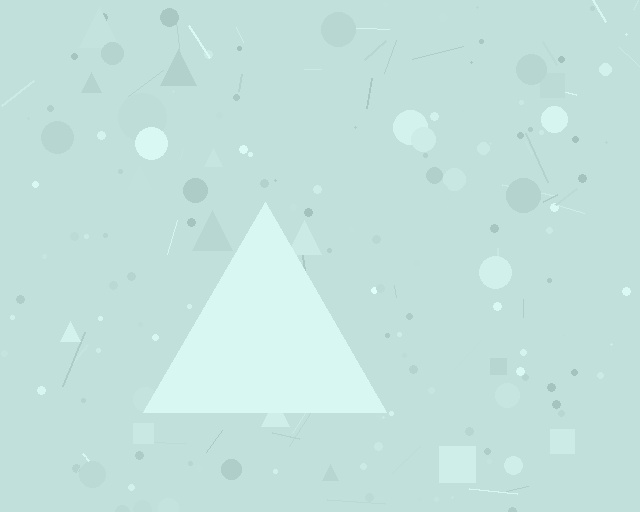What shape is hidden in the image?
A triangle is hidden in the image.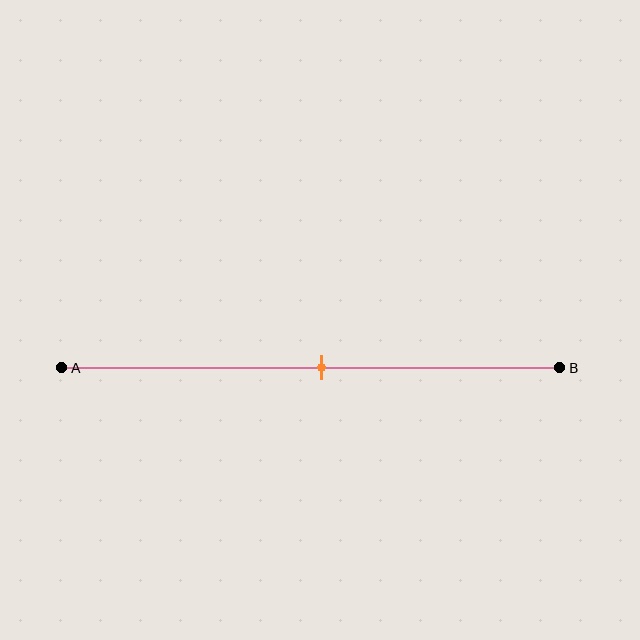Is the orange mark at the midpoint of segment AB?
Yes, the mark is approximately at the midpoint.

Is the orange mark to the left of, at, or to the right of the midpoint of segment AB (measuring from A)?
The orange mark is approximately at the midpoint of segment AB.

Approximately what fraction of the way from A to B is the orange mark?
The orange mark is approximately 50% of the way from A to B.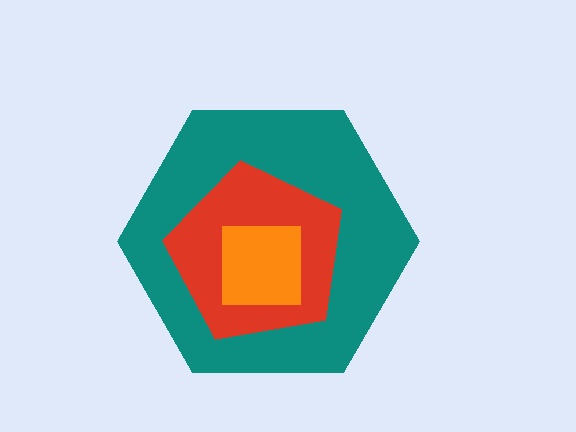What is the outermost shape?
The teal hexagon.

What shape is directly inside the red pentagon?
The orange square.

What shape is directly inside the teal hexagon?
The red pentagon.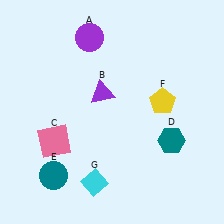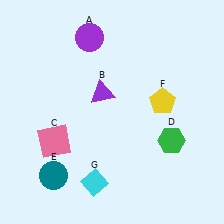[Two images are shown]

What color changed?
The hexagon (D) changed from teal in Image 1 to green in Image 2.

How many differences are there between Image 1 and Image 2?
There is 1 difference between the two images.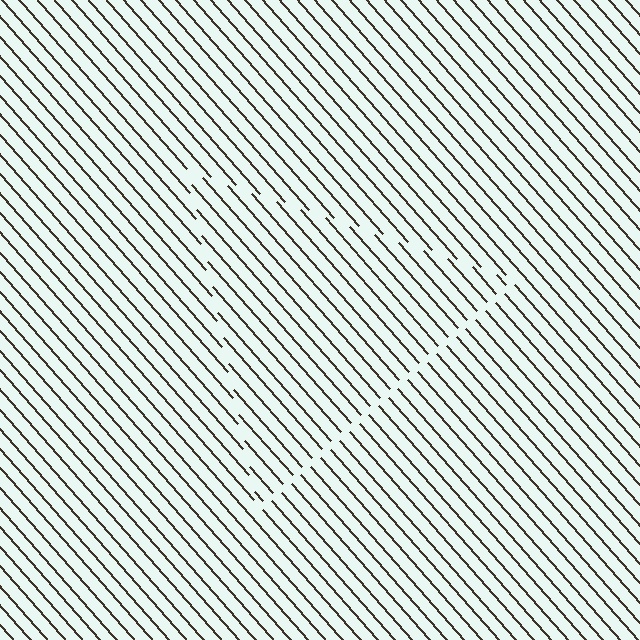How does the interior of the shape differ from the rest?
The interior of the shape contains the same grating, shifted by half a period — the contour is defined by the phase discontinuity where line-ends from the inner and outer gratings abut.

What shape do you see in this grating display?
An illusory triangle. The interior of the shape contains the same grating, shifted by half a period — the contour is defined by the phase discontinuity where line-ends from the inner and outer gratings abut.